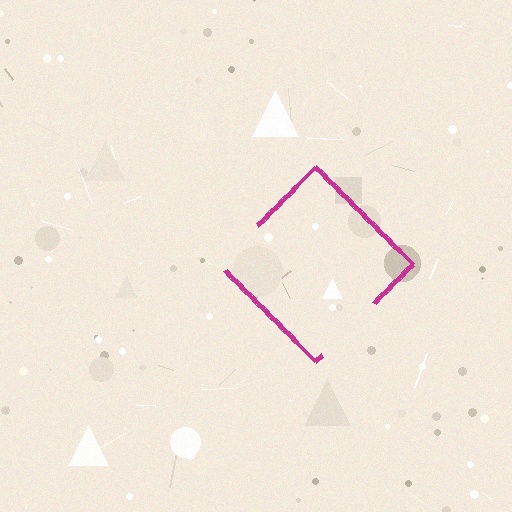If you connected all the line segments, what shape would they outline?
They would outline a diamond.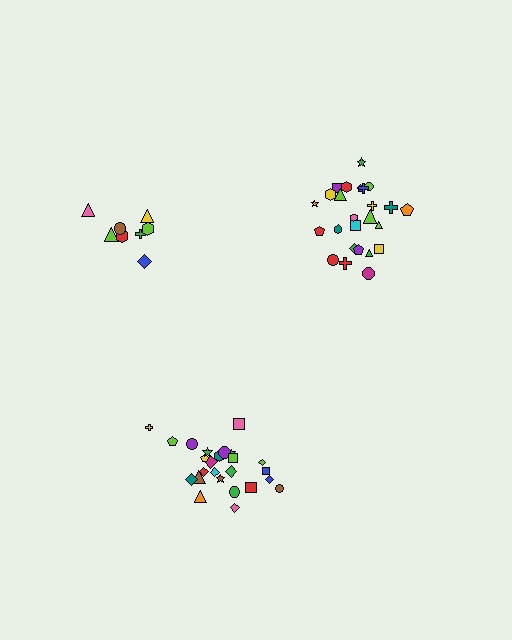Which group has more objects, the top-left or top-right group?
The top-right group.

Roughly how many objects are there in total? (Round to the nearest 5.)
Roughly 60 objects in total.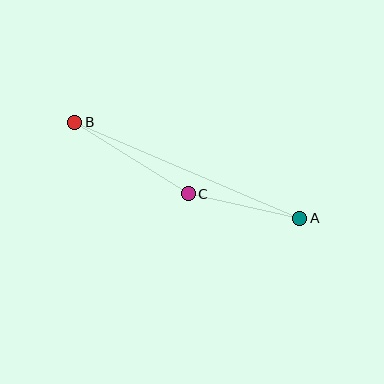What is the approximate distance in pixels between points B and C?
The distance between B and C is approximately 134 pixels.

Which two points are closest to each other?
Points A and C are closest to each other.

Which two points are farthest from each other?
Points A and B are farthest from each other.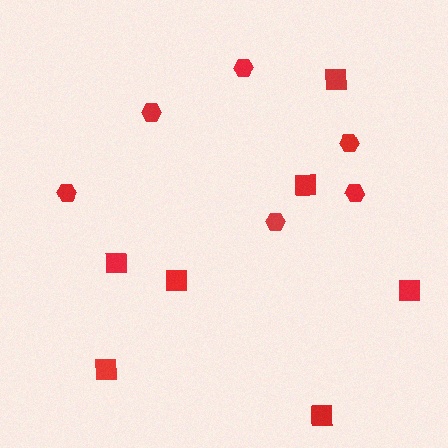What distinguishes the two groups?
There are 2 groups: one group of squares (7) and one group of hexagons (6).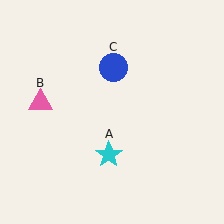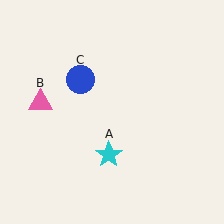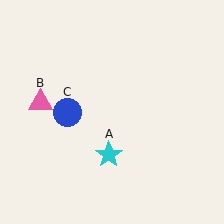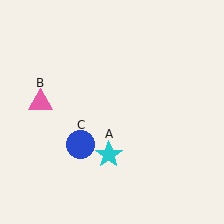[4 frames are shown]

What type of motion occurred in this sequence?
The blue circle (object C) rotated counterclockwise around the center of the scene.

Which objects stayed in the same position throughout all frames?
Cyan star (object A) and pink triangle (object B) remained stationary.